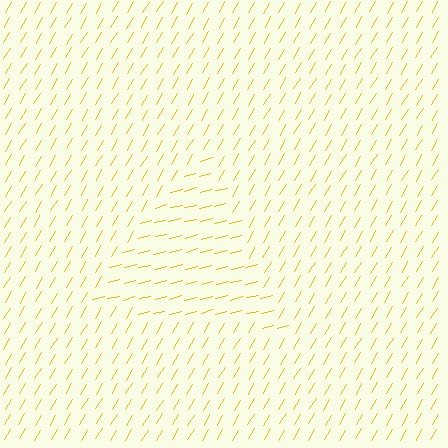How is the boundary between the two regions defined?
The boundary is defined purely by a change in line orientation (approximately 45 degrees difference). All lines are the same color and thickness.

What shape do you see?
I see a triangle.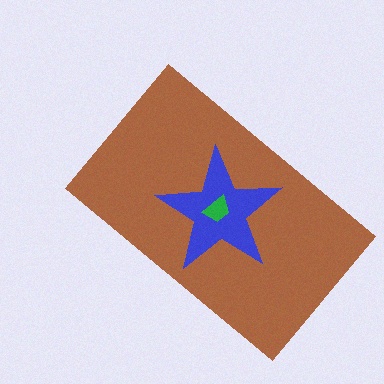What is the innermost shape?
The green trapezoid.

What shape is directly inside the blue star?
The green trapezoid.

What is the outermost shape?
The brown rectangle.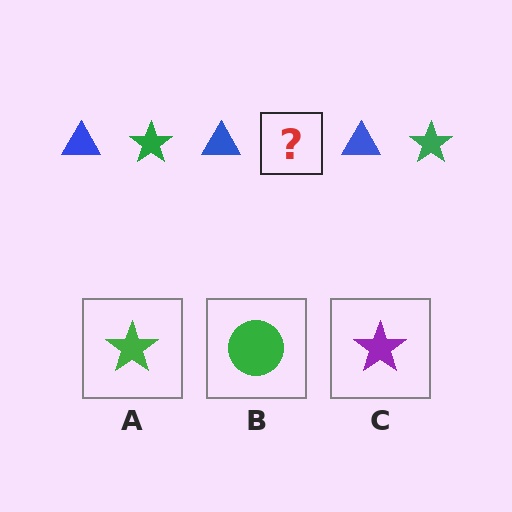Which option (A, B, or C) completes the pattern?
A.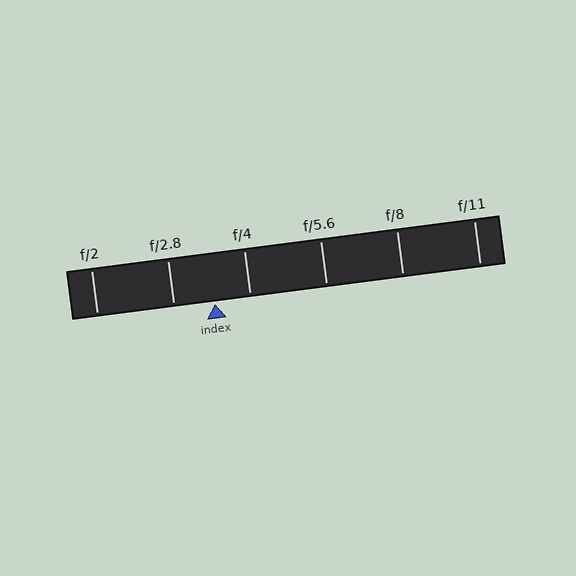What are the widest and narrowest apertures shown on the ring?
The widest aperture shown is f/2 and the narrowest is f/11.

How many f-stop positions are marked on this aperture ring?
There are 6 f-stop positions marked.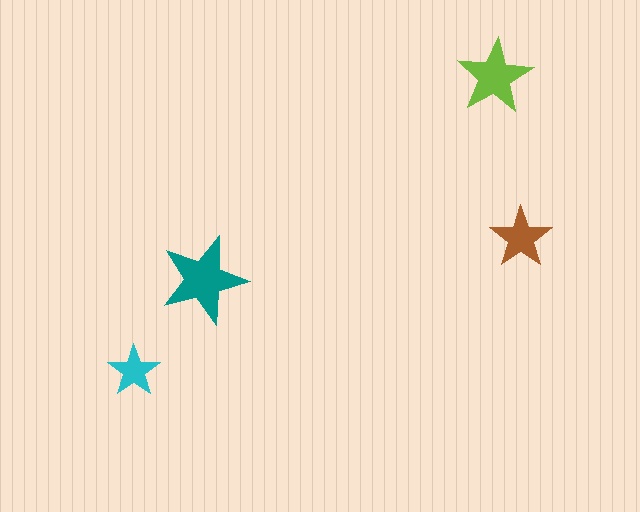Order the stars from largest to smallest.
the teal one, the lime one, the brown one, the cyan one.